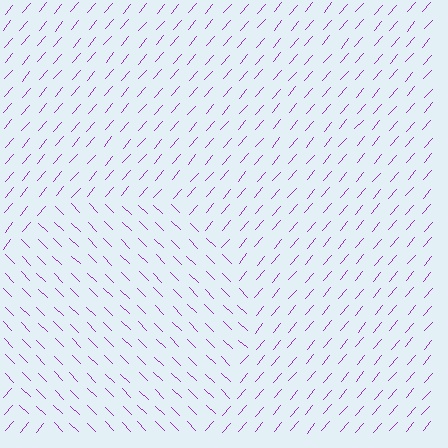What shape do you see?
I see a circle.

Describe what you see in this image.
The image is filled with small purple line segments. A circle region in the image has lines oriented differently from the surrounding lines, creating a visible texture boundary.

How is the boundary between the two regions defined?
The boundary is defined purely by a change in line orientation (approximately 86 degrees difference). All lines are the same color and thickness.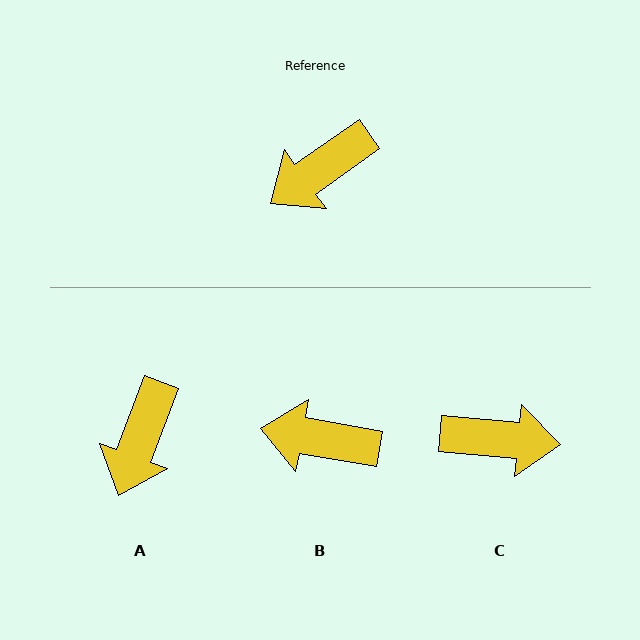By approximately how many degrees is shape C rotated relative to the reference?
Approximately 140 degrees counter-clockwise.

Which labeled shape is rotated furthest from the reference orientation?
C, about 140 degrees away.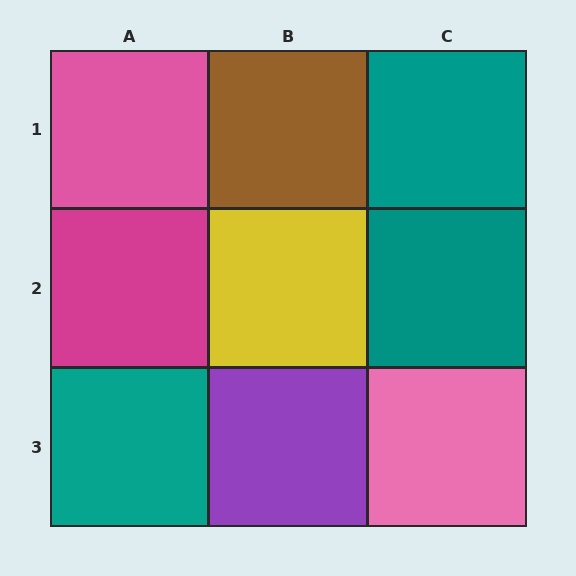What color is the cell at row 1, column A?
Pink.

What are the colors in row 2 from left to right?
Magenta, yellow, teal.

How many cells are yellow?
1 cell is yellow.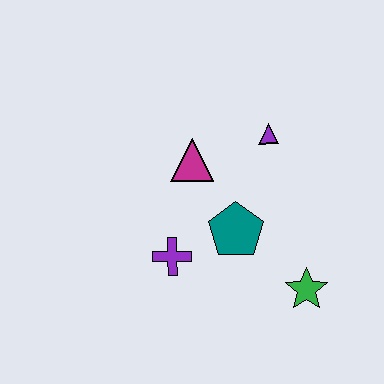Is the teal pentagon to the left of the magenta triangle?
No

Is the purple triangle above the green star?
Yes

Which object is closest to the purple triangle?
The magenta triangle is closest to the purple triangle.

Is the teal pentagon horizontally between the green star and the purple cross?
Yes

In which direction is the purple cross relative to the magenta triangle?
The purple cross is below the magenta triangle.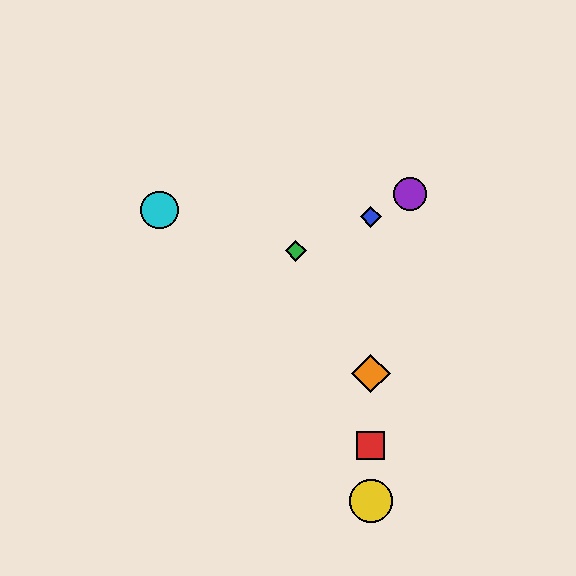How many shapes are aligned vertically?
4 shapes (the red square, the blue diamond, the yellow circle, the orange diamond) are aligned vertically.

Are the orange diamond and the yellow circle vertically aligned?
Yes, both are at x≈371.